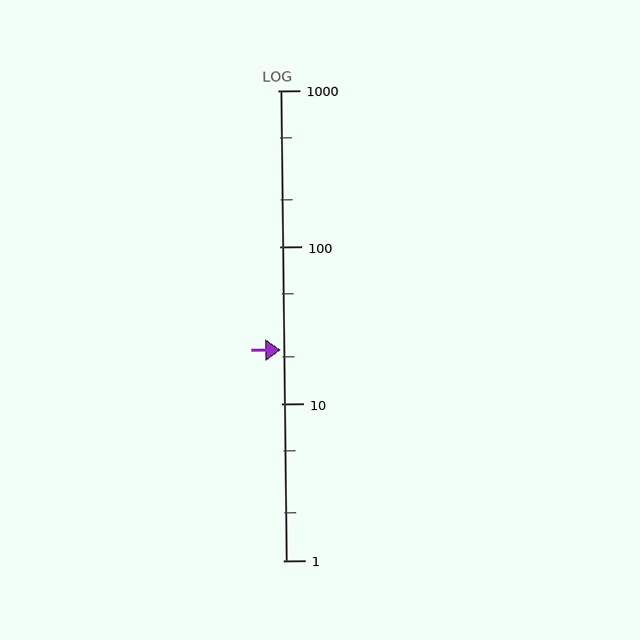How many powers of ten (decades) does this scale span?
The scale spans 3 decades, from 1 to 1000.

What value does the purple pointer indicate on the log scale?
The pointer indicates approximately 22.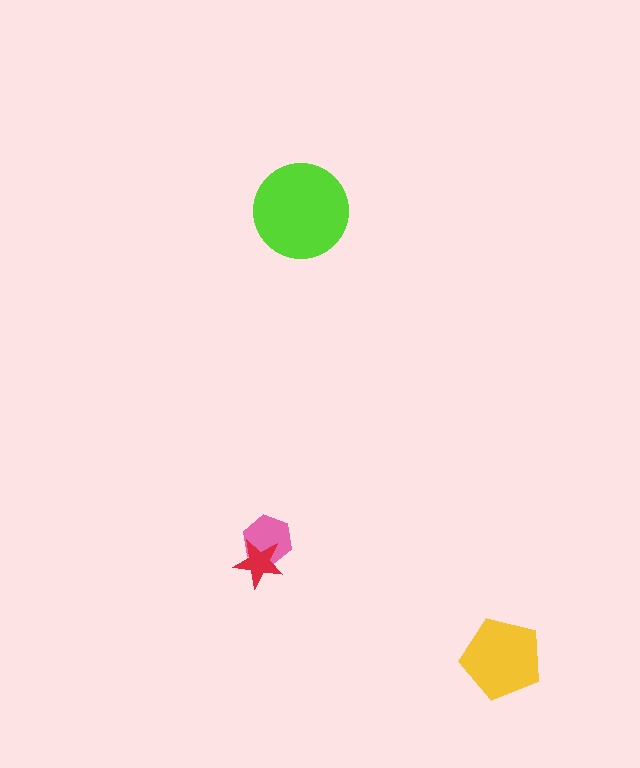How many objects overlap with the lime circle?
0 objects overlap with the lime circle.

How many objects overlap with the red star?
1 object overlaps with the red star.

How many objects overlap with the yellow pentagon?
0 objects overlap with the yellow pentagon.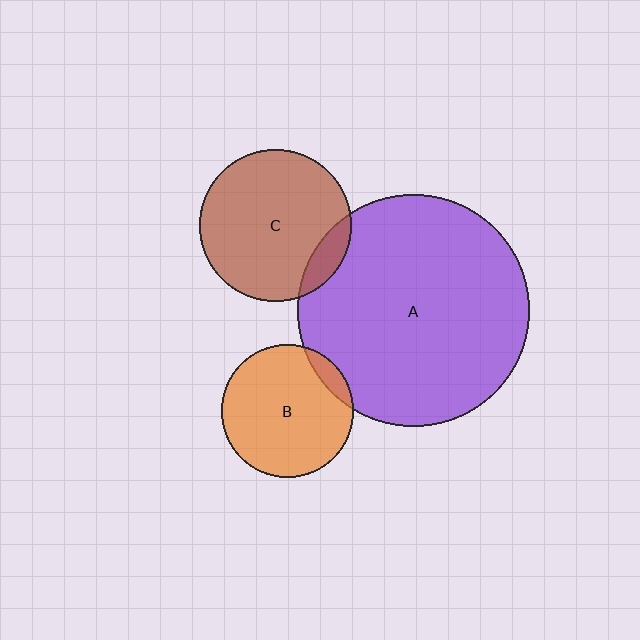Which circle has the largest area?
Circle A (purple).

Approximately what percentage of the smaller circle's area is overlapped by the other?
Approximately 10%.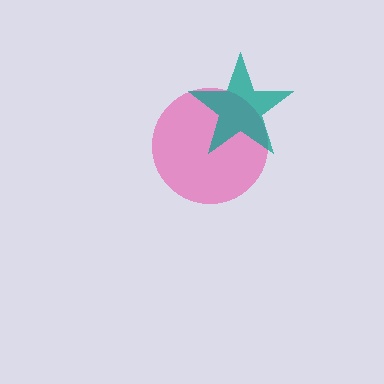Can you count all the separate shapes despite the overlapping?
Yes, there are 2 separate shapes.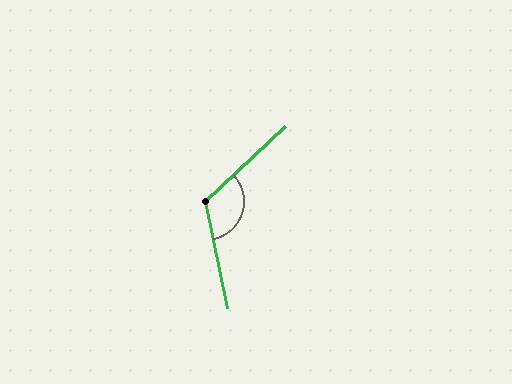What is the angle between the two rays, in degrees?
Approximately 121 degrees.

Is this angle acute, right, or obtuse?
It is obtuse.